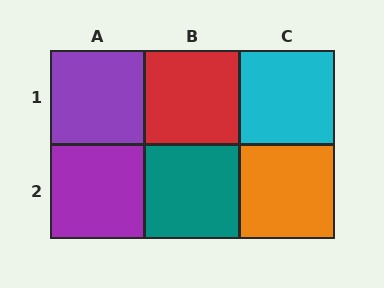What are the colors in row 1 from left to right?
Purple, red, cyan.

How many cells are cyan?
1 cell is cyan.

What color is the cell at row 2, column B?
Teal.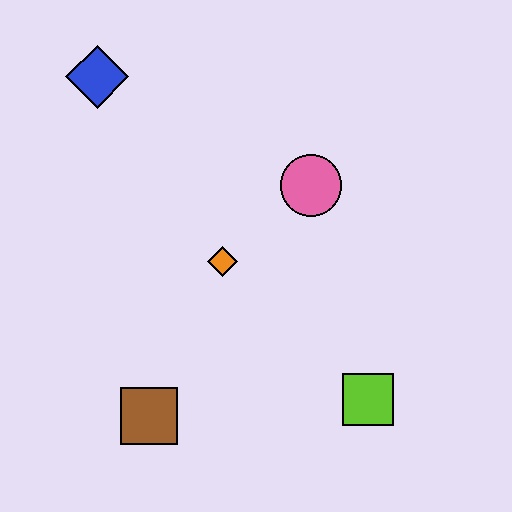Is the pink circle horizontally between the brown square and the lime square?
Yes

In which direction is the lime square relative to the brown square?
The lime square is to the right of the brown square.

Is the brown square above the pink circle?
No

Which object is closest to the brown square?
The orange diamond is closest to the brown square.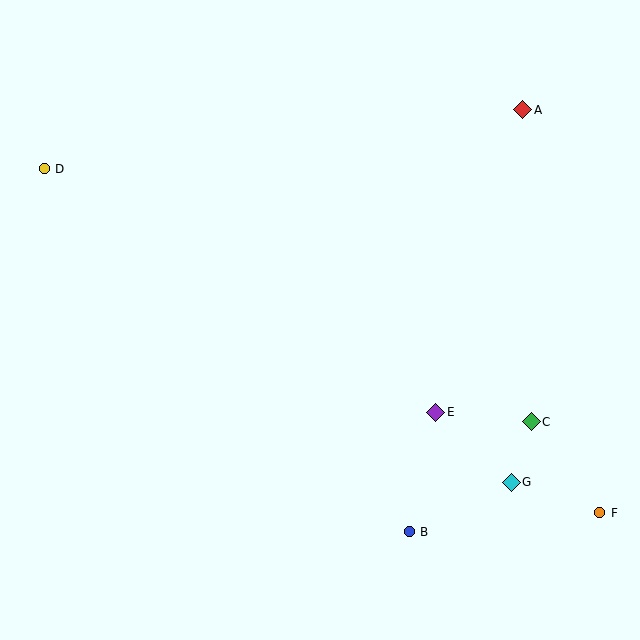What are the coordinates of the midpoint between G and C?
The midpoint between G and C is at (521, 452).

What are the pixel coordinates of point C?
Point C is at (531, 422).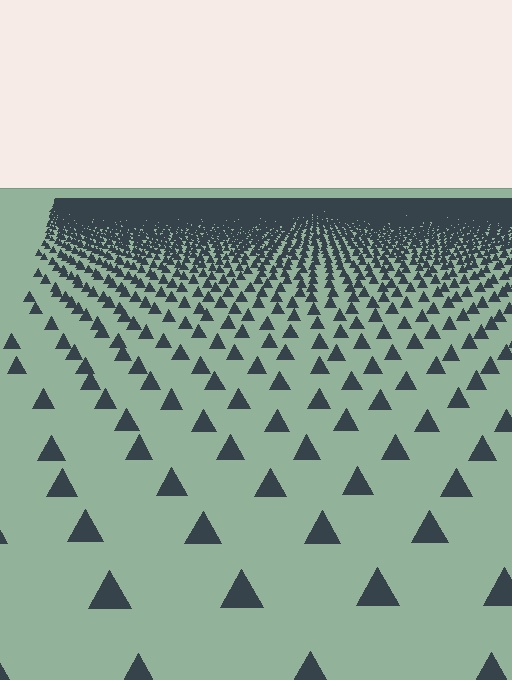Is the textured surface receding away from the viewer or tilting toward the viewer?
The surface is receding away from the viewer. Texture elements get smaller and denser toward the top.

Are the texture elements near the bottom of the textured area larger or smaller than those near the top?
Larger. Near the bottom, elements are closer to the viewer and appear at a bigger on-screen size.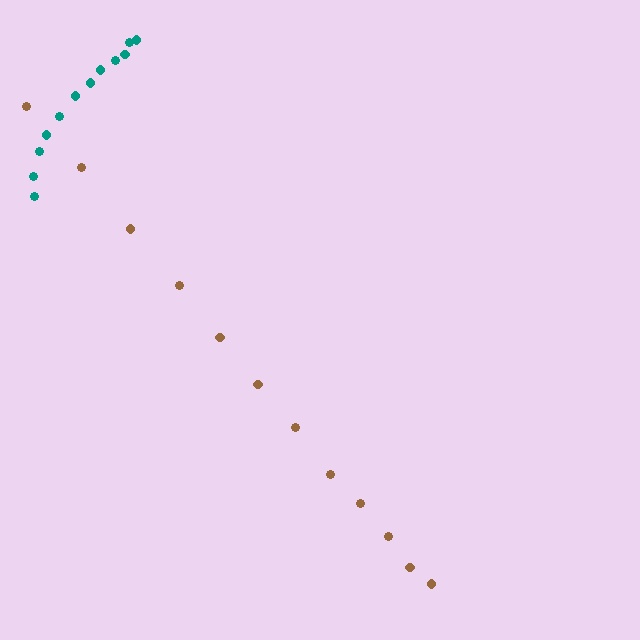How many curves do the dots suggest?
There are 2 distinct paths.